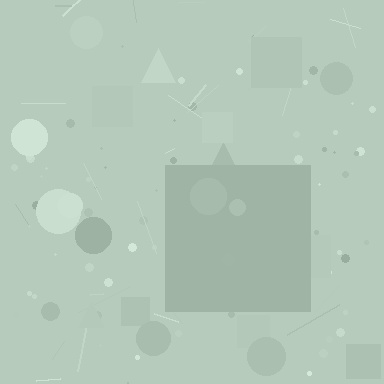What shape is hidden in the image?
A square is hidden in the image.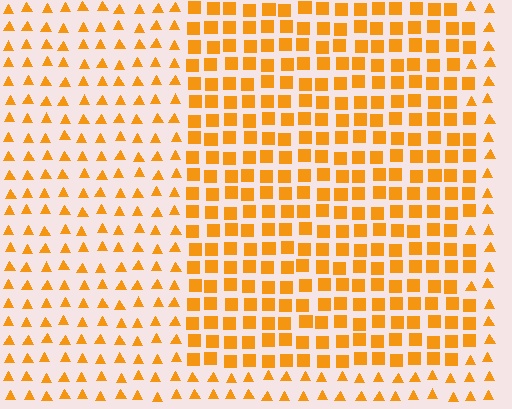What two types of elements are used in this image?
The image uses squares inside the rectangle region and triangles outside it.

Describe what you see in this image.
The image is filled with small orange elements arranged in a uniform grid. A rectangle-shaped region contains squares, while the surrounding area contains triangles. The boundary is defined purely by the change in element shape.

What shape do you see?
I see a rectangle.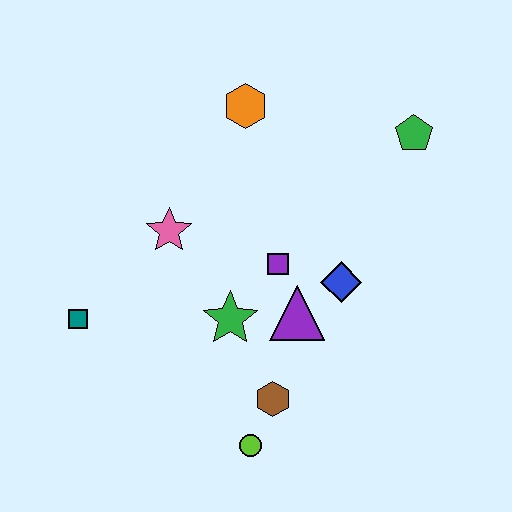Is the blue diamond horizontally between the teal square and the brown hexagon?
No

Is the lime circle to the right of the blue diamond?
No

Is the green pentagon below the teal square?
No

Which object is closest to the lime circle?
The brown hexagon is closest to the lime circle.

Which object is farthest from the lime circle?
The green pentagon is farthest from the lime circle.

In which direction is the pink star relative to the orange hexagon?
The pink star is below the orange hexagon.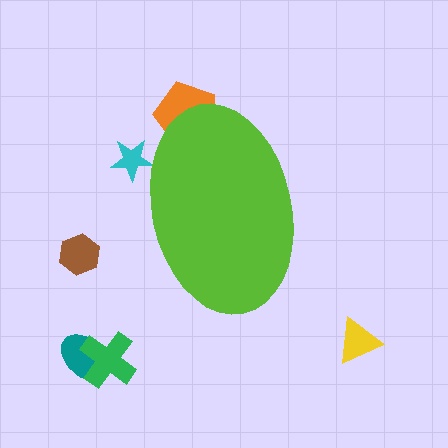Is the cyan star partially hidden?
Yes, the cyan star is partially hidden behind the lime ellipse.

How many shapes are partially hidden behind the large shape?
2 shapes are partially hidden.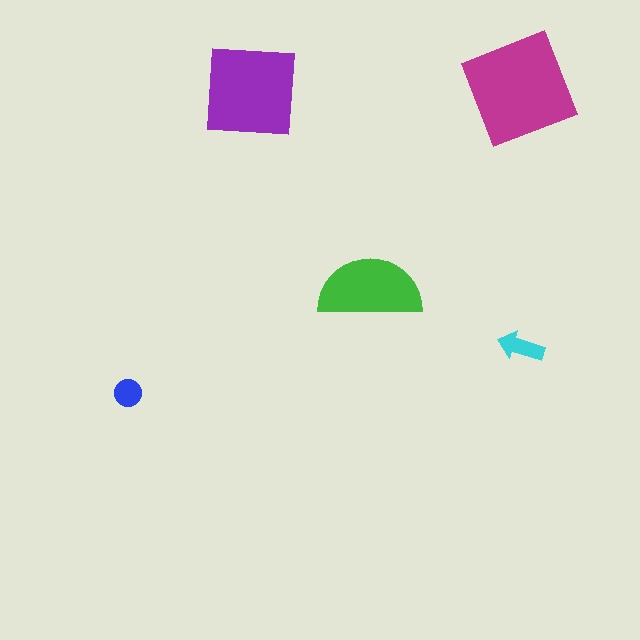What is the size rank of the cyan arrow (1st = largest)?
4th.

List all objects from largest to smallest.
The magenta square, the purple square, the green semicircle, the cyan arrow, the blue circle.